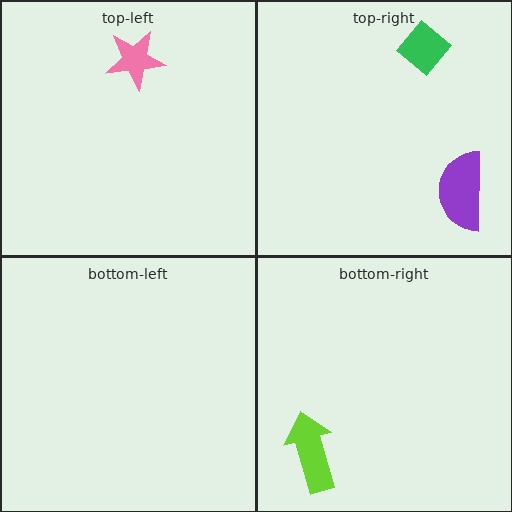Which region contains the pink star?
The top-left region.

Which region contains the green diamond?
The top-right region.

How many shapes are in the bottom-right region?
1.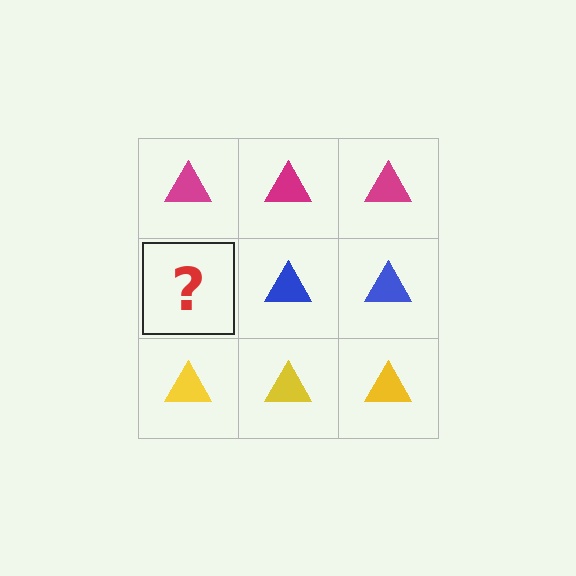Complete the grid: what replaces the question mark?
The question mark should be replaced with a blue triangle.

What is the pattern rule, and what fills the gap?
The rule is that each row has a consistent color. The gap should be filled with a blue triangle.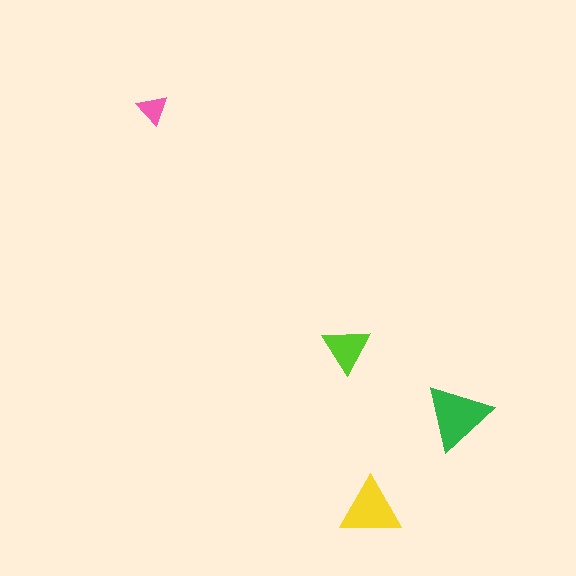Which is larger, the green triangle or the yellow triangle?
The green one.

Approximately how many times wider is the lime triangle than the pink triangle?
About 1.5 times wider.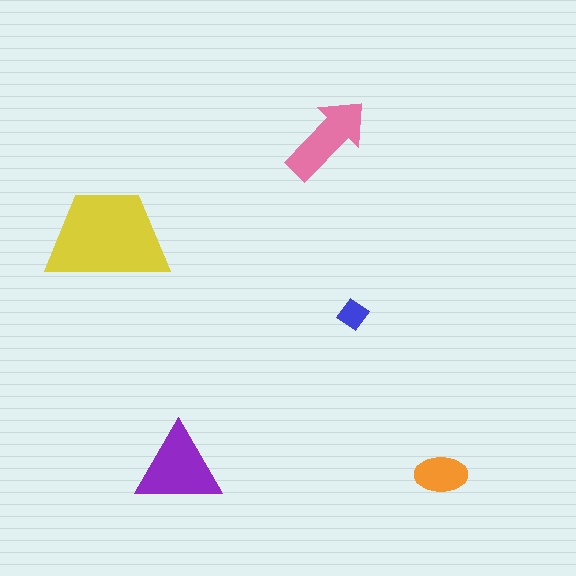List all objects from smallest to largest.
The blue diamond, the orange ellipse, the pink arrow, the purple triangle, the yellow trapezoid.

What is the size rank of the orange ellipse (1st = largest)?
4th.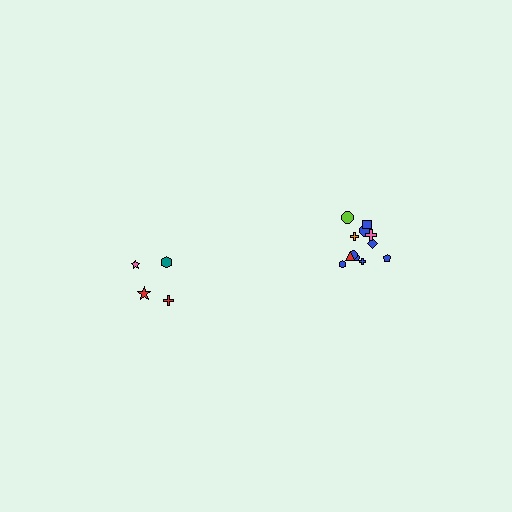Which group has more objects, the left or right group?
The right group.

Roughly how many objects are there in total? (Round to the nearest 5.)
Roughly 15 objects in total.